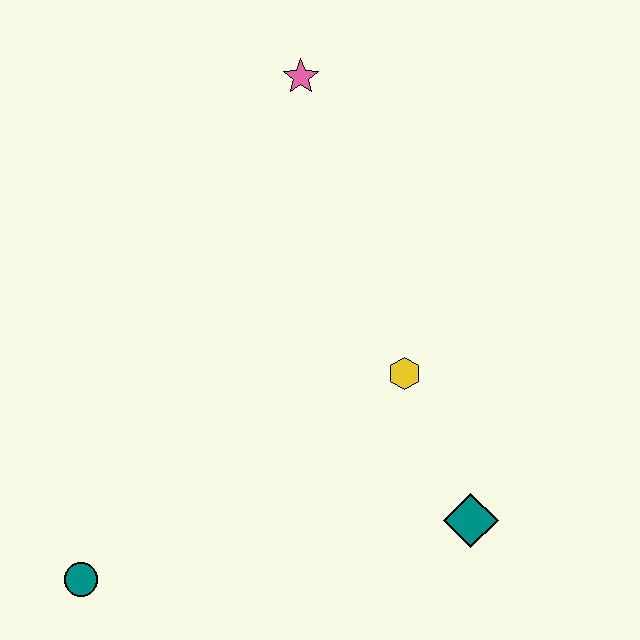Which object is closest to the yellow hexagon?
The teal diamond is closest to the yellow hexagon.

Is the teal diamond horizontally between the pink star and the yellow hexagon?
No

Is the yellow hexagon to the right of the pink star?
Yes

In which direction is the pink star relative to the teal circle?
The pink star is above the teal circle.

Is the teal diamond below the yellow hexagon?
Yes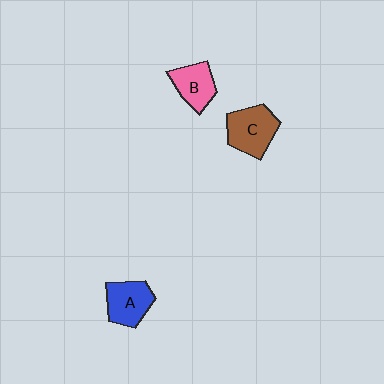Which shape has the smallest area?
Shape B (pink).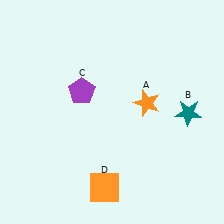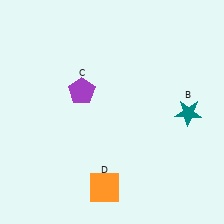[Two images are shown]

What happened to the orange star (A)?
The orange star (A) was removed in Image 2. It was in the top-right area of Image 1.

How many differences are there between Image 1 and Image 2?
There is 1 difference between the two images.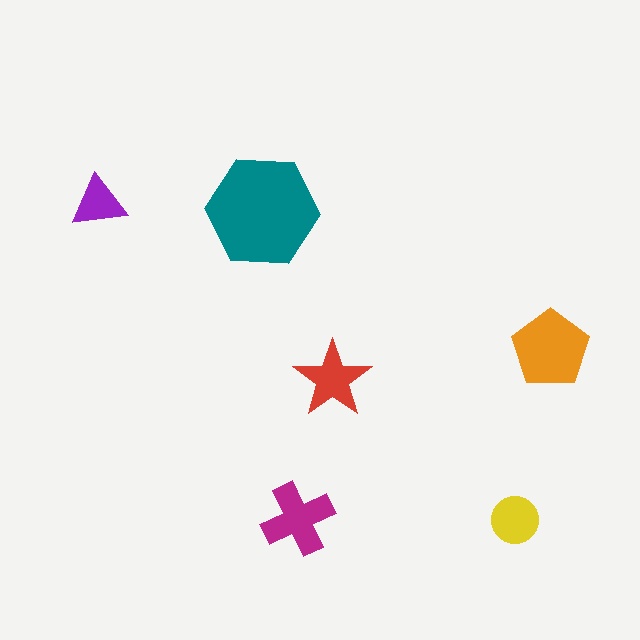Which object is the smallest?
The purple triangle.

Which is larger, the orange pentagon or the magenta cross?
The orange pentagon.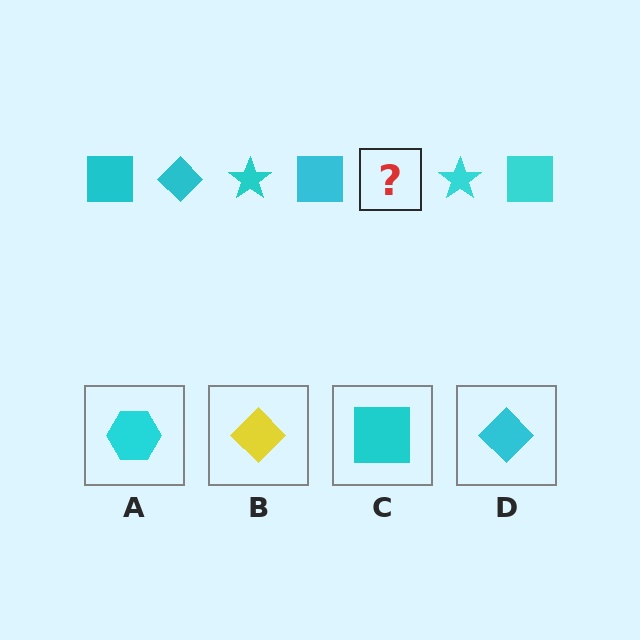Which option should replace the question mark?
Option D.